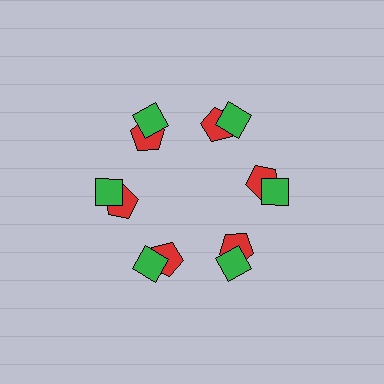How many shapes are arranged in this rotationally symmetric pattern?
There are 12 shapes, arranged in 6 groups of 2.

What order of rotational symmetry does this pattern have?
This pattern has 6-fold rotational symmetry.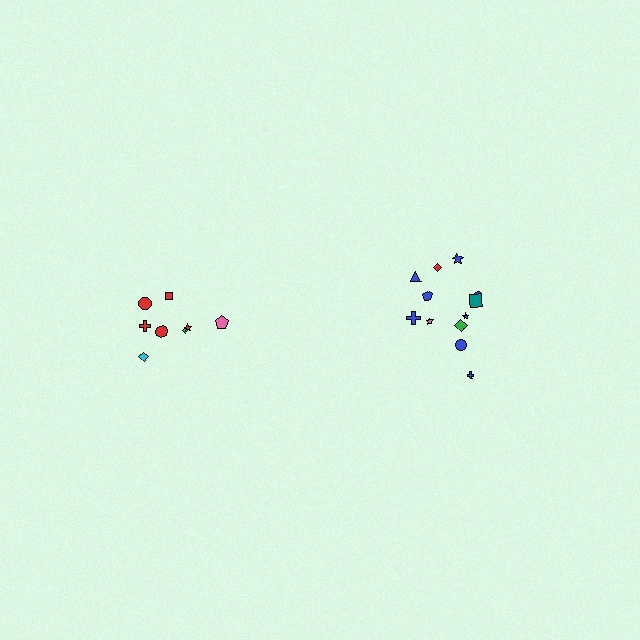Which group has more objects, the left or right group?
The right group.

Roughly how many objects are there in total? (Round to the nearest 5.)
Roughly 20 objects in total.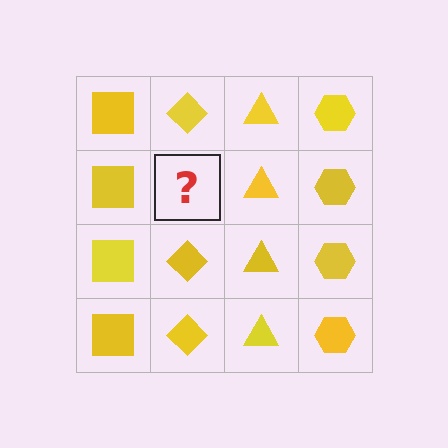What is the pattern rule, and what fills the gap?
The rule is that each column has a consistent shape. The gap should be filled with a yellow diamond.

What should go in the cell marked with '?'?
The missing cell should contain a yellow diamond.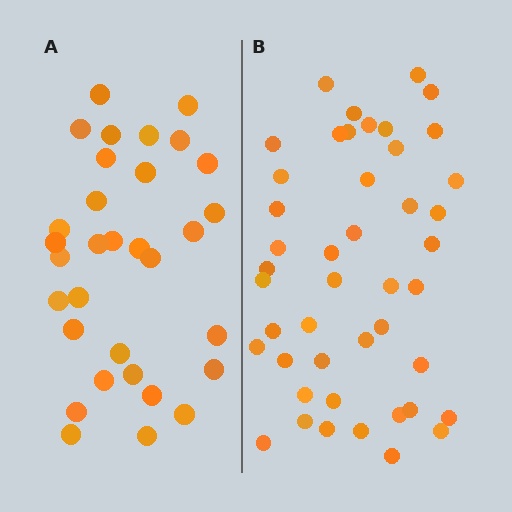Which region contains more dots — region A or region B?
Region B (the right region) has more dots.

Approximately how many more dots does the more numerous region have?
Region B has approximately 15 more dots than region A.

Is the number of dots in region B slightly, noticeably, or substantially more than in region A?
Region B has noticeably more, but not dramatically so. The ratio is roughly 1.4 to 1.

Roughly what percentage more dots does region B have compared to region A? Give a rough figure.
About 40% more.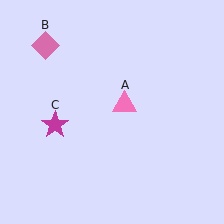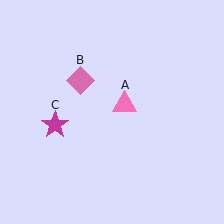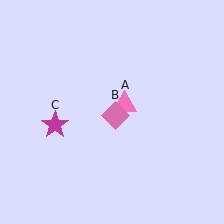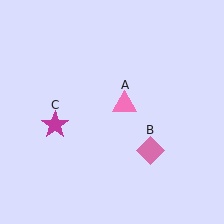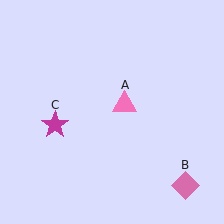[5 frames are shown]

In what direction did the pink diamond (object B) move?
The pink diamond (object B) moved down and to the right.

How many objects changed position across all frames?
1 object changed position: pink diamond (object B).